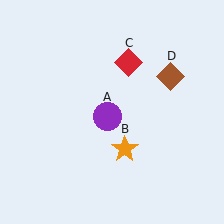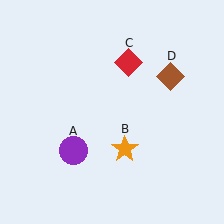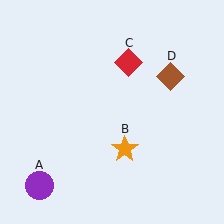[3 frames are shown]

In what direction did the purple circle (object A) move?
The purple circle (object A) moved down and to the left.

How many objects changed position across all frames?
1 object changed position: purple circle (object A).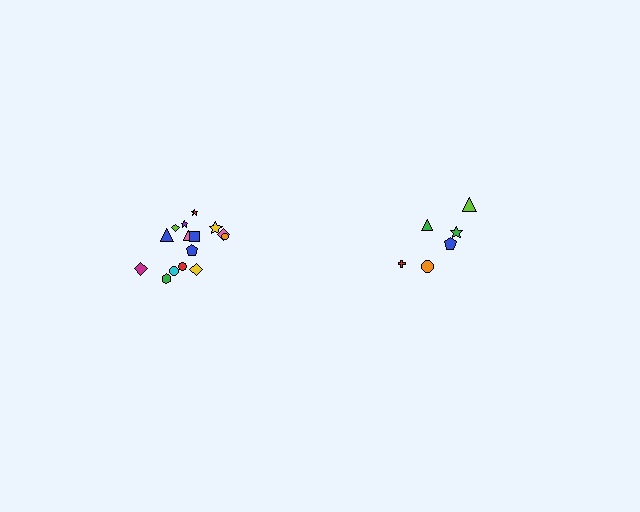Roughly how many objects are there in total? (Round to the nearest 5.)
Roughly 20 objects in total.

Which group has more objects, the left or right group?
The left group.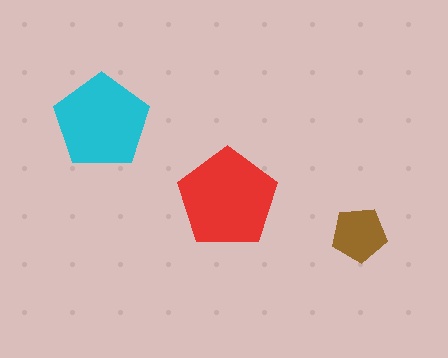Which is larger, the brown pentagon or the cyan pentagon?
The cyan one.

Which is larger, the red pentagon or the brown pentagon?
The red one.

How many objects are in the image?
There are 3 objects in the image.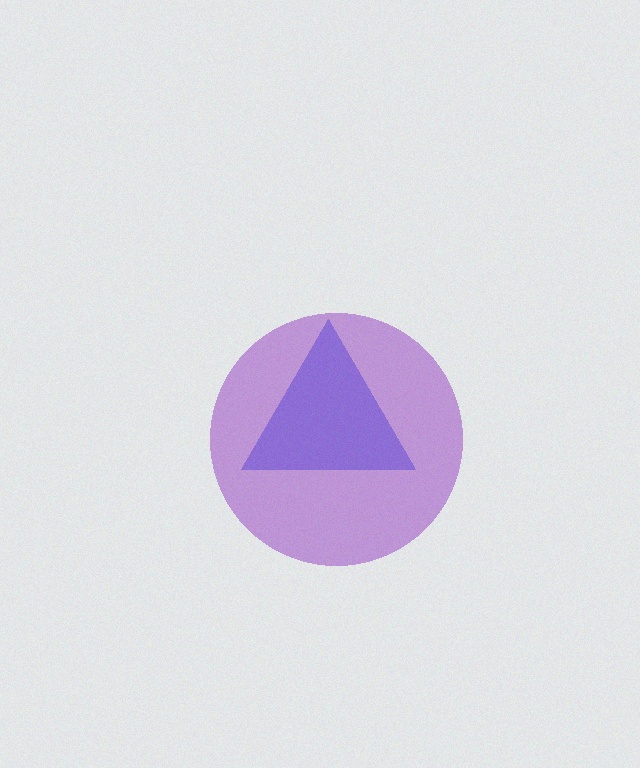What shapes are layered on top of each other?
The layered shapes are: a blue triangle, a purple circle.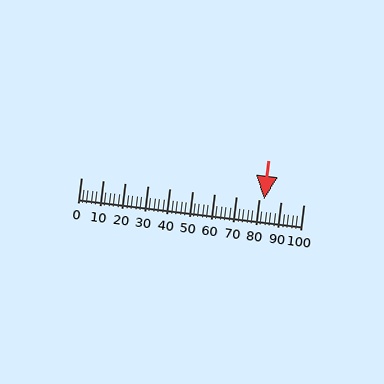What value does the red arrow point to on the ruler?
The red arrow points to approximately 82.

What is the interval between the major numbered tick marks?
The major tick marks are spaced 10 units apart.